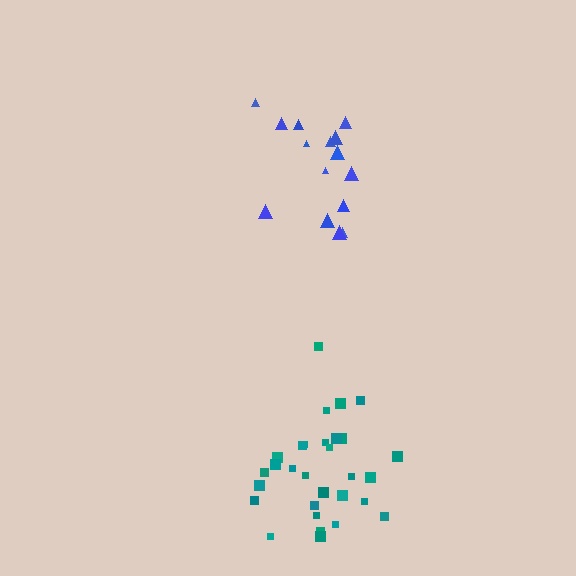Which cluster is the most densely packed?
Teal.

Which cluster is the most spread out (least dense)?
Blue.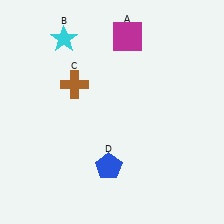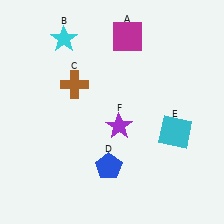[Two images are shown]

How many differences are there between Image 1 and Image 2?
There are 2 differences between the two images.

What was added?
A cyan square (E), a purple star (F) were added in Image 2.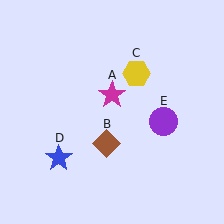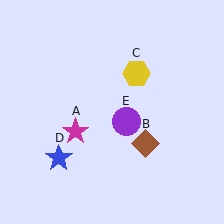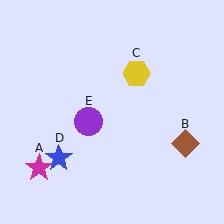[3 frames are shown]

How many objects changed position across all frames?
3 objects changed position: magenta star (object A), brown diamond (object B), purple circle (object E).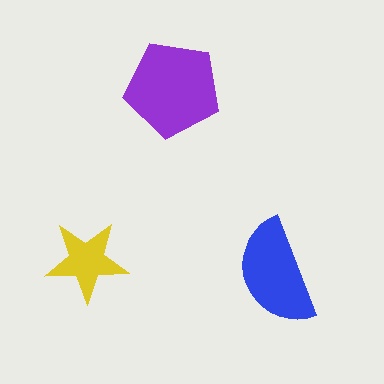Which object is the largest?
The purple pentagon.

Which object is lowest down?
The blue semicircle is bottommost.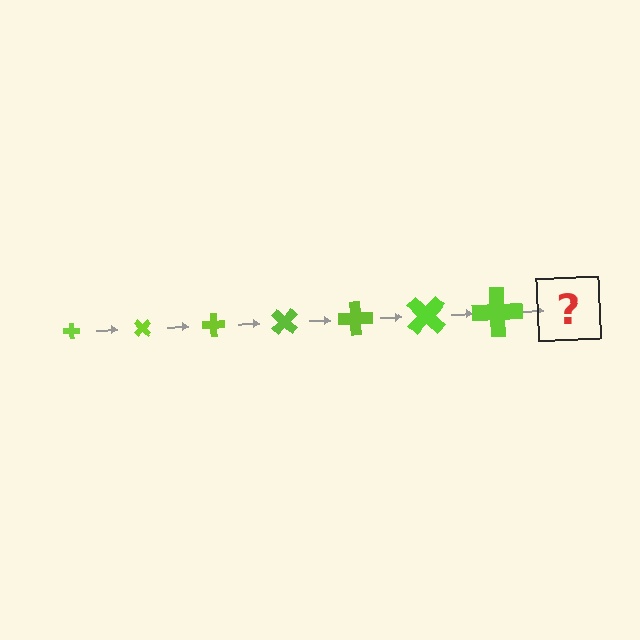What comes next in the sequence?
The next element should be a cross, larger than the previous one and rotated 315 degrees from the start.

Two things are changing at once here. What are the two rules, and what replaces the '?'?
The two rules are that the cross grows larger each step and it rotates 45 degrees each step. The '?' should be a cross, larger than the previous one and rotated 315 degrees from the start.